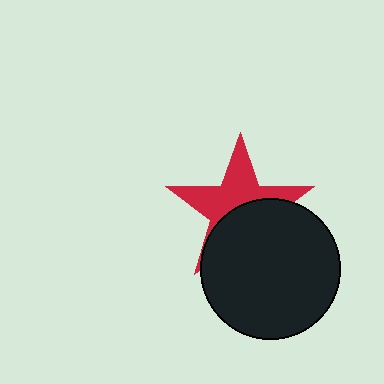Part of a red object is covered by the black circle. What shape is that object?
It is a star.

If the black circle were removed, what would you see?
You would see the complete red star.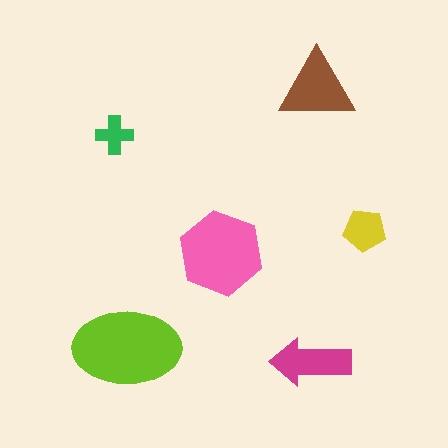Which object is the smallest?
The green cross.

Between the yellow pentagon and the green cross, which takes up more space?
The yellow pentagon.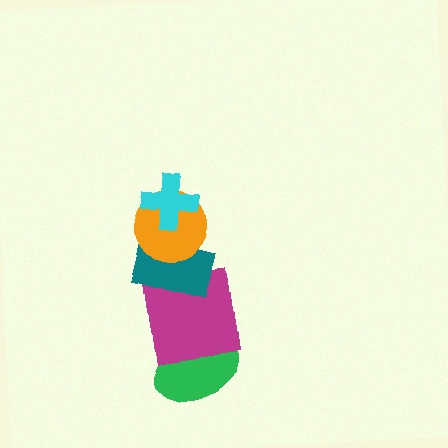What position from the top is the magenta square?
The magenta square is 4th from the top.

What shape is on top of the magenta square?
The teal rectangle is on top of the magenta square.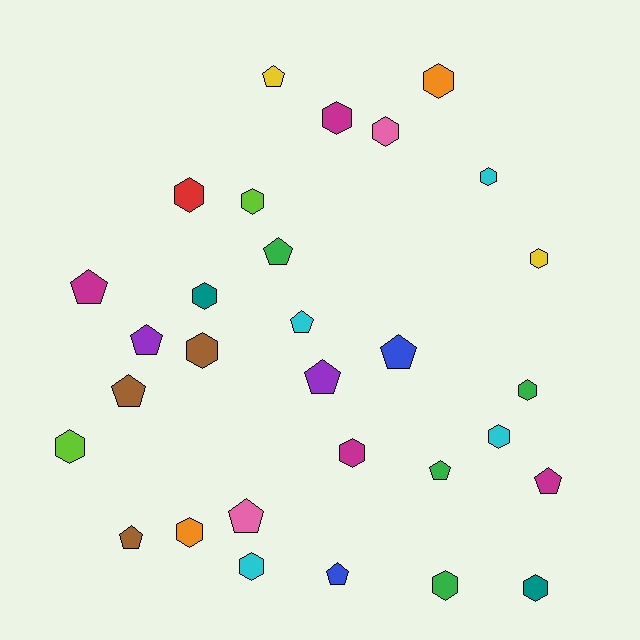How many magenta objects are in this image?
There are 4 magenta objects.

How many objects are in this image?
There are 30 objects.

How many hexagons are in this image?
There are 17 hexagons.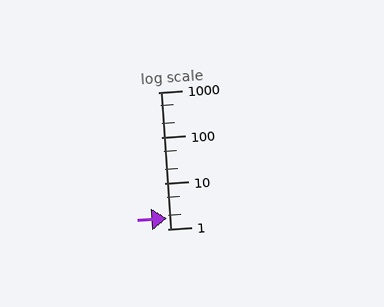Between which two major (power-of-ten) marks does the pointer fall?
The pointer is between 1 and 10.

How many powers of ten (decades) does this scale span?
The scale spans 3 decades, from 1 to 1000.